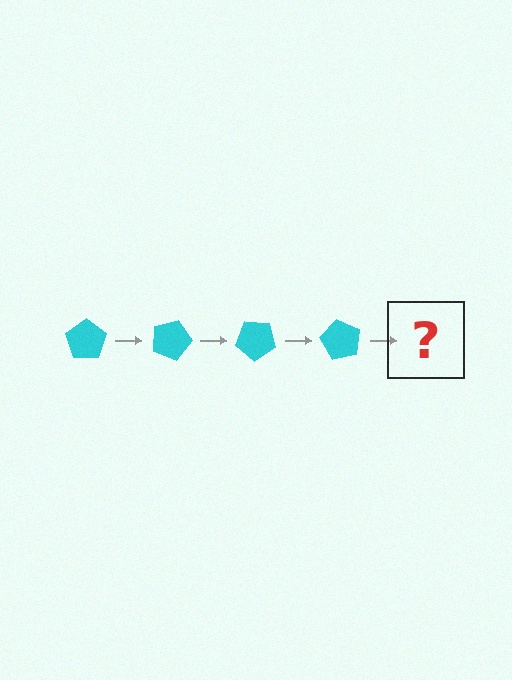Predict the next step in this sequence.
The next step is a cyan pentagon rotated 80 degrees.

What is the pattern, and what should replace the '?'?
The pattern is that the pentagon rotates 20 degrees each step. The '?' should be a cyan pentagon rotated 80 degrees.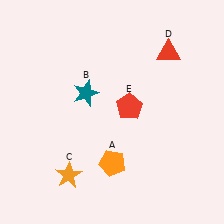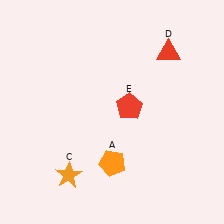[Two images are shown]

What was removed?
The teal star (B) was removed in Image 2.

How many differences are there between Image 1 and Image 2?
There is 1 difference between the two images.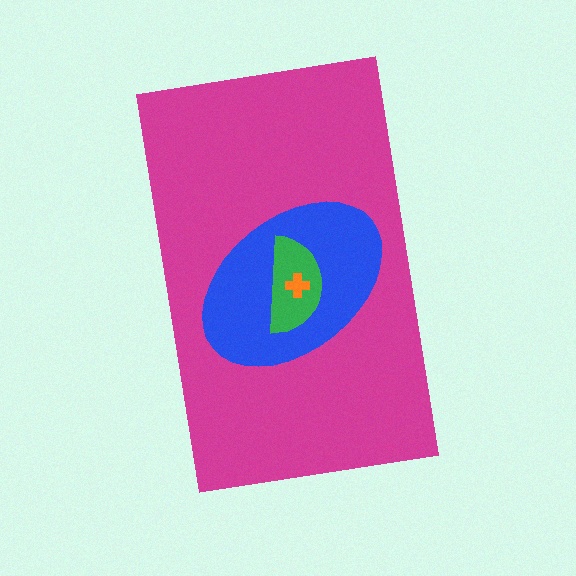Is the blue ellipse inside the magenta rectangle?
Yes.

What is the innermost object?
The orange cross.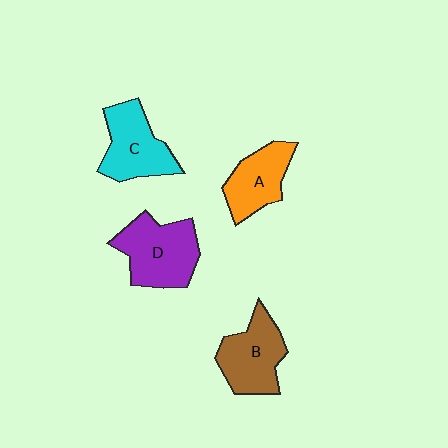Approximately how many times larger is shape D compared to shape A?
Approximately 1.4 times.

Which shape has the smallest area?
Shape A (orange).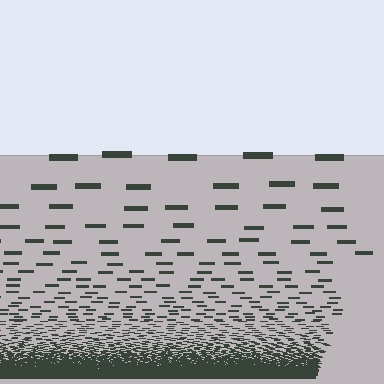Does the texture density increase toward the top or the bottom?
Density increases toward the bottom.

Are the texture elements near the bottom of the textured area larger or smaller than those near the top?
Smaller. The gradient is inverted — elements near the bottom are smaller and denser.